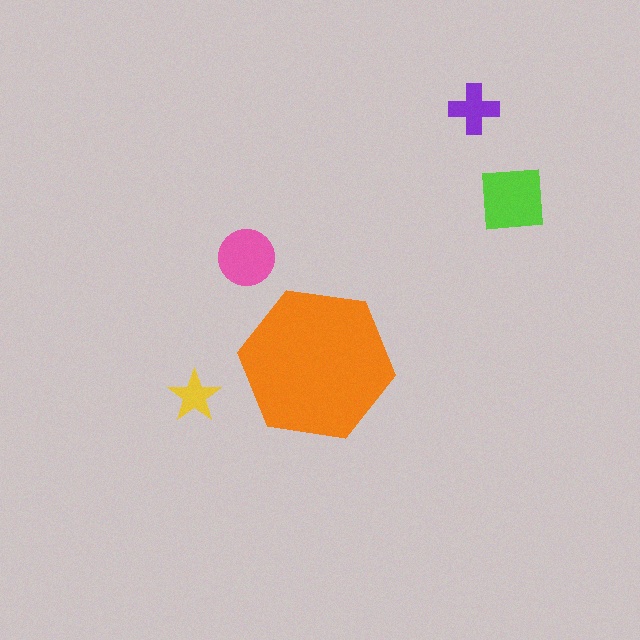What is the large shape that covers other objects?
An orange hexagon.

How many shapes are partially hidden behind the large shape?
0 shapes are partially hidden.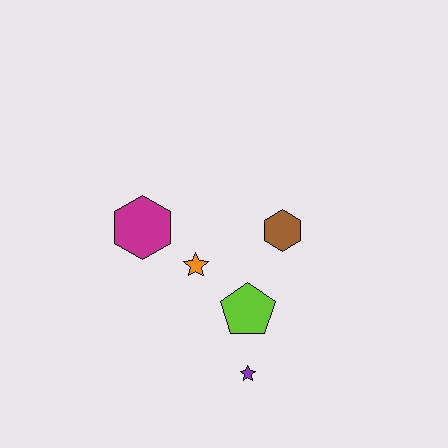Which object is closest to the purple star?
The lime pentagon is closest to the purple star.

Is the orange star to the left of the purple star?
Yes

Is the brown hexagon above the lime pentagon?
Yes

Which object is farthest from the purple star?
The magenta hexagon is farthest from the purple star.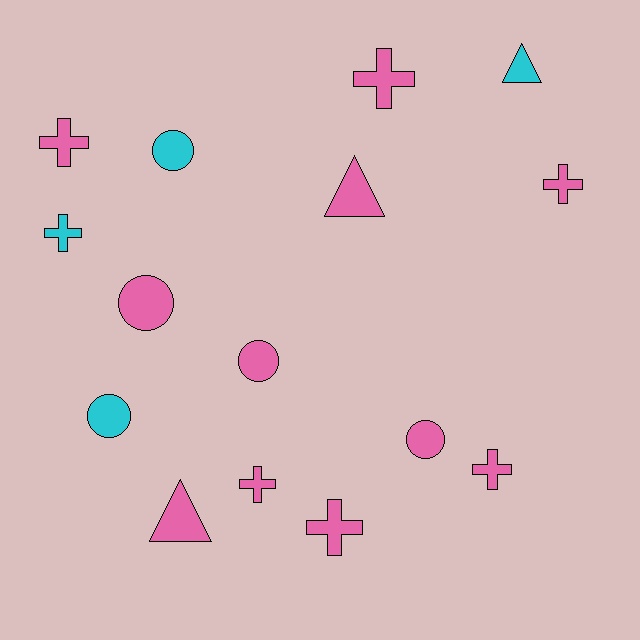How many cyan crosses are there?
There is 1 cyan cross.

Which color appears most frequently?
Pink, with 11 objects.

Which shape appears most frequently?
Cross, with 7 objects.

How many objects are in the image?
There are 15 objects.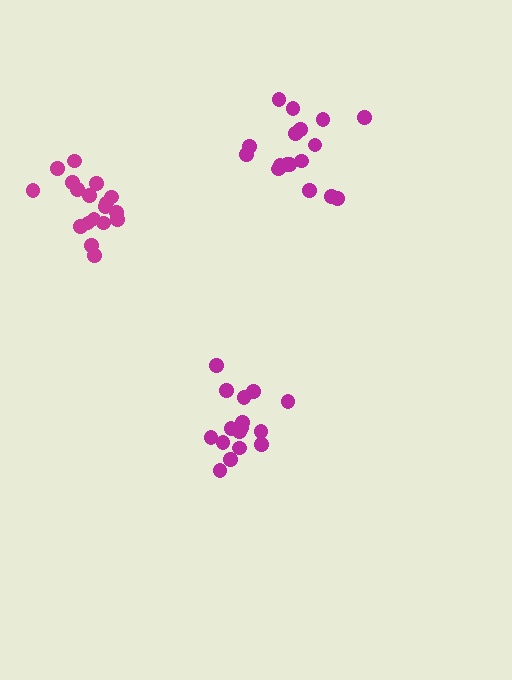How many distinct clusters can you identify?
There are 3 distinct clusters.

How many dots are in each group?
Group 1: 16 dots, Group 2: 18 dots, Group 3: 17 dots (51 total).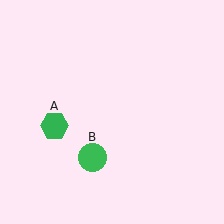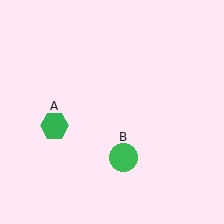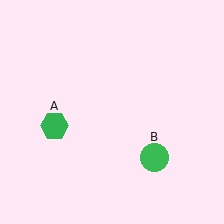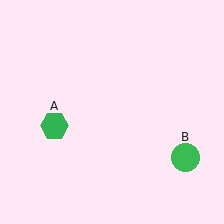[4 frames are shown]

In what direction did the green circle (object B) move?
The green circle (object B) moved right.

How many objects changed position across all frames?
1 object changed position: green circle (object B).